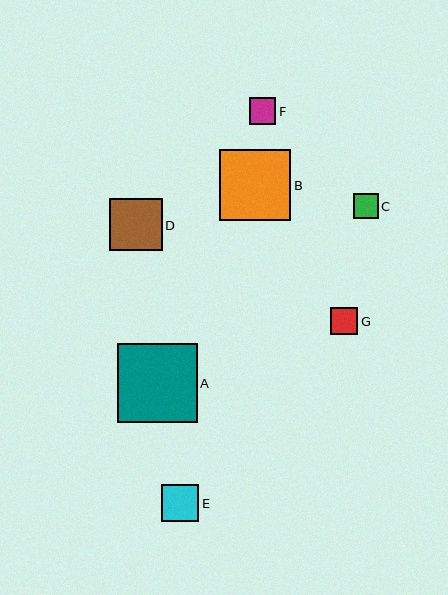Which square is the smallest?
Square C is the smallest with a size of approximately 25 pixels.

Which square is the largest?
Square A is the largest with a size of approximately 79 pixels.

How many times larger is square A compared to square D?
Square A is approximately 1.5 times the size of square D.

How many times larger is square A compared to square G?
Square A is approximately 2.9 times the size of square G.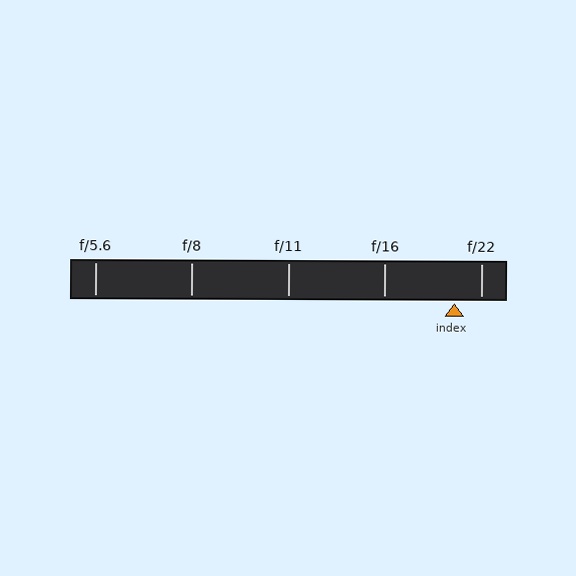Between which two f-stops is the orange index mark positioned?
The index mark is between f/16 and f/22.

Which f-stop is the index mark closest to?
The index mark is closest to f/22.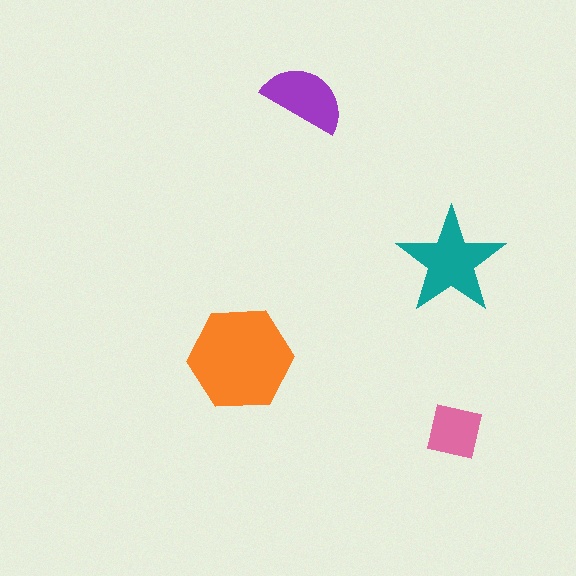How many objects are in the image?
There are 4 objects in the image.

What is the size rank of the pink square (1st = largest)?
4th.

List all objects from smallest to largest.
The pink square, the purple semicircle, the teal star, the orange hexagon.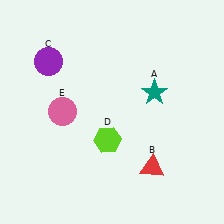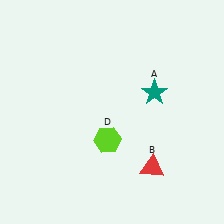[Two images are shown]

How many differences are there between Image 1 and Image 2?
There are 2 differences between the two images.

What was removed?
The purple circle (C), the pink circle (E) were removed in Image 2.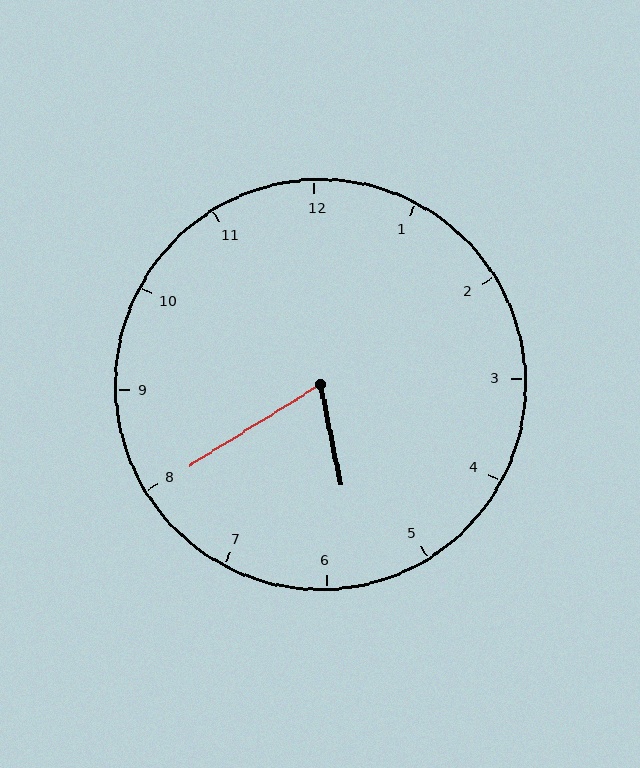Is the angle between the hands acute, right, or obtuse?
It is acute.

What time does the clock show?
5:40.